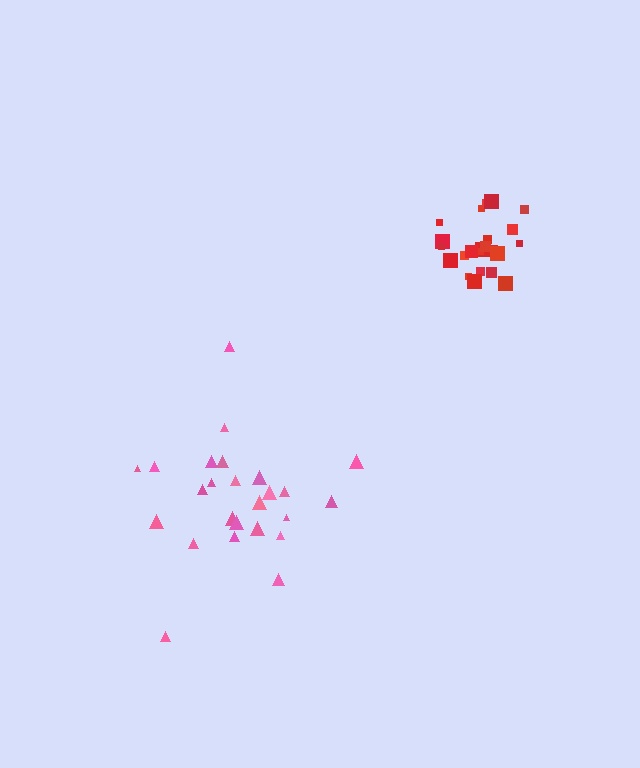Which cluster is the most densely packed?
Red.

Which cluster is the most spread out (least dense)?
Pink.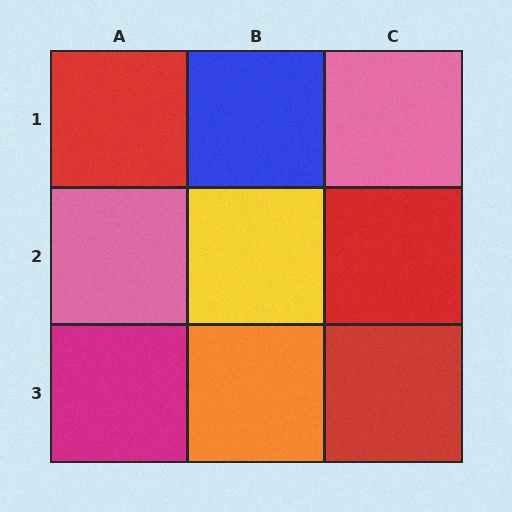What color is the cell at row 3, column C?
Red.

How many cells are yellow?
1 cell is yellow.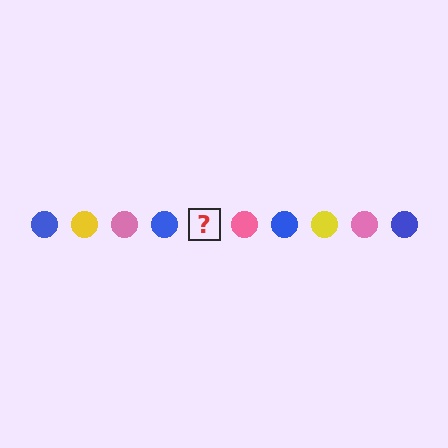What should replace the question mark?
The question mark should be replaced with a yellow circle.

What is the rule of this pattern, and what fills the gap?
The rule is that the pattern cycles through blue, yellow, pink circles. The gap should be filled with a yellow circle.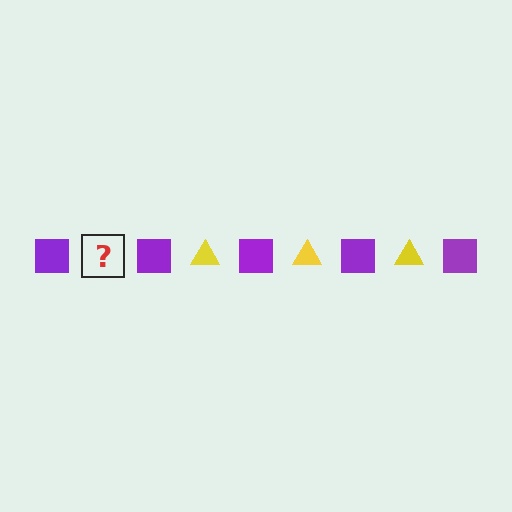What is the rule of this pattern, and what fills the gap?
The rule is that the pattern alternates between purple square and yellow triangle. The gap should be filled with a yellow triangle.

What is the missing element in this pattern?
The missing element is a yellow triangle.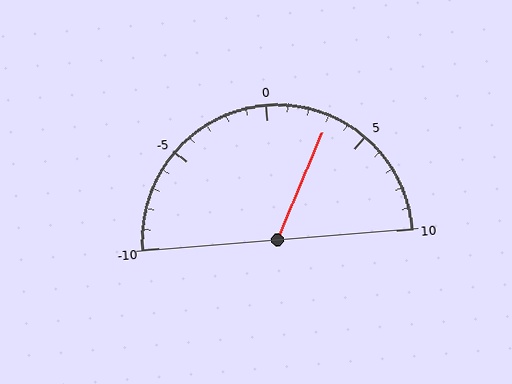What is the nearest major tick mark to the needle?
The nearest major tick mark is 5.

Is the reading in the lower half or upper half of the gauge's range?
The reading is in the upper half of the range (-10 to 10).